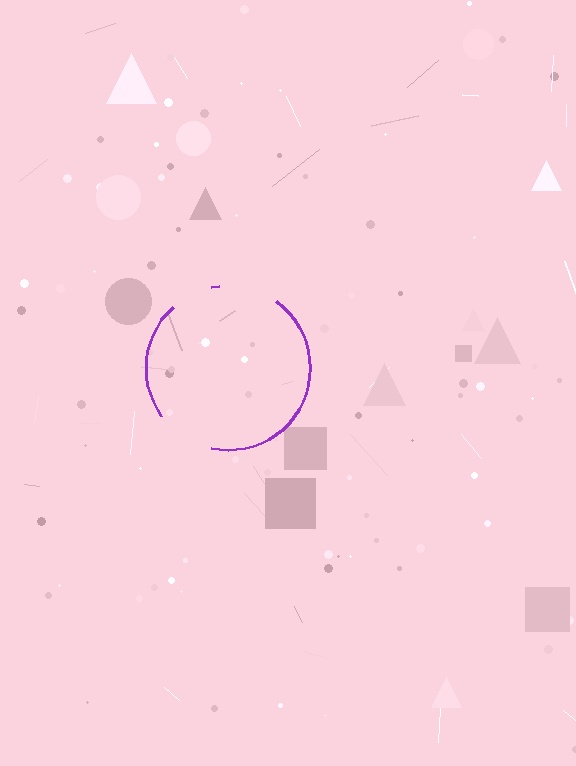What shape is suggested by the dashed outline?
The dashed outline suggests a circle.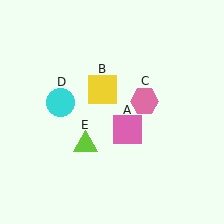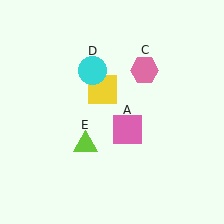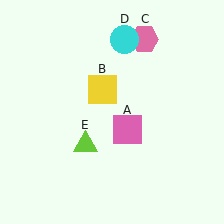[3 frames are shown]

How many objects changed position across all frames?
2 objects changed position: pink hexagon (object C), cyan circle (object D).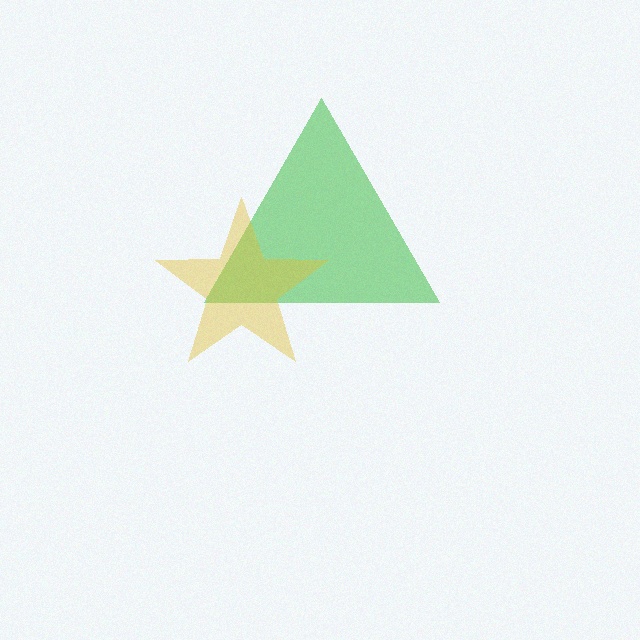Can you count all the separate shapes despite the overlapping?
Yes, there are 2 separate shapes.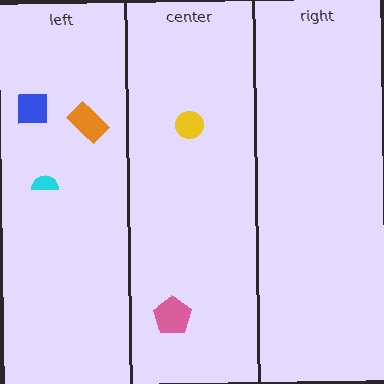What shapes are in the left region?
The orange rectangle, the blue square, the cyan semicircle.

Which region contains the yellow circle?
The center region.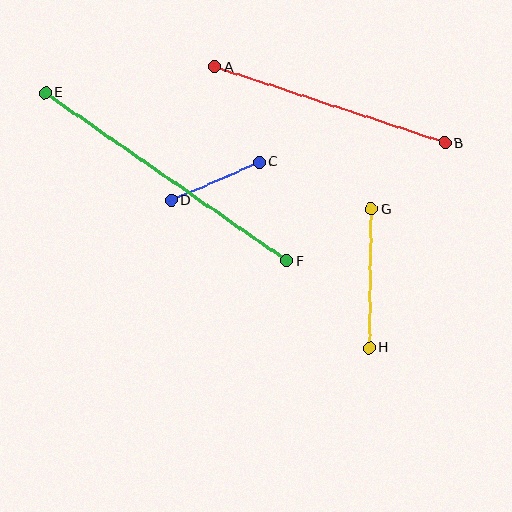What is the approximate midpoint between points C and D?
The midpoint is at approximately (215, 181) pixels.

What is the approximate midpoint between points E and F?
The midpoint is at approximately (166, 177) pixels.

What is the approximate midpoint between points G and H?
The midpoint is at approximately (370, 279) pixels.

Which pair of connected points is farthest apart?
Points E and F are farthest apart.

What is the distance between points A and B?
The distance is approximately 242 pixels.